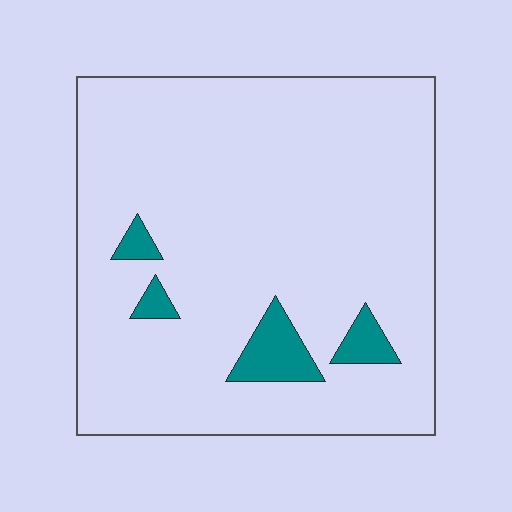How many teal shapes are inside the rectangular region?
4.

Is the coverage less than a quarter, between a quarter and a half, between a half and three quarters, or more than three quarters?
Less than a quarter.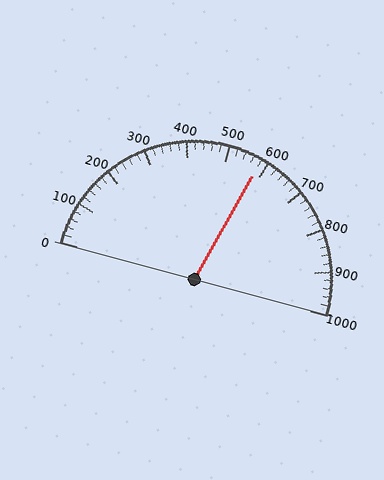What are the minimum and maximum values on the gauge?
The gauge ranges from 0 to 1000.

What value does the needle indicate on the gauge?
The needle indicates approximately 580.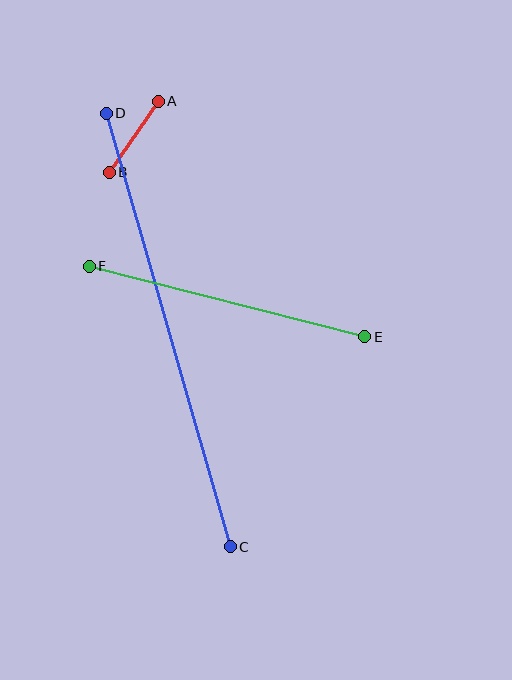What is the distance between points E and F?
The distance is approximately 284 pixels.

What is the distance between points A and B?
The distance is approximately 87 pixels.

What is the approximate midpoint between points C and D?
The midpoint is at approximately (168, 330) pixels.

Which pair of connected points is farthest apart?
Points C and D are farthest apart.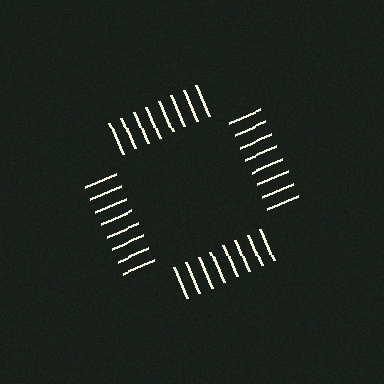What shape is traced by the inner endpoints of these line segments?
An illusory square — the line segments terminate on its edges but no continuous stroke is drawn.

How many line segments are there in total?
32 — 8 along each of the 4 edges.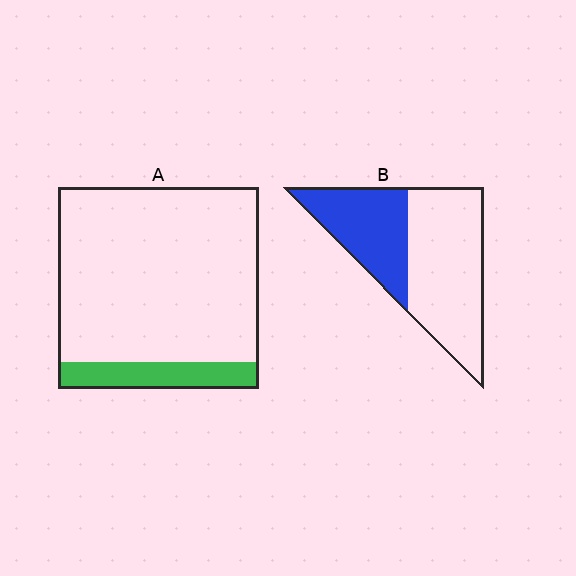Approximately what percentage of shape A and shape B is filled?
A is approximately 15% and B is approximately 40%.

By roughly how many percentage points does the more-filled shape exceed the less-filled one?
By roughly 25 percentage points (B over A).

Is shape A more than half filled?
No.